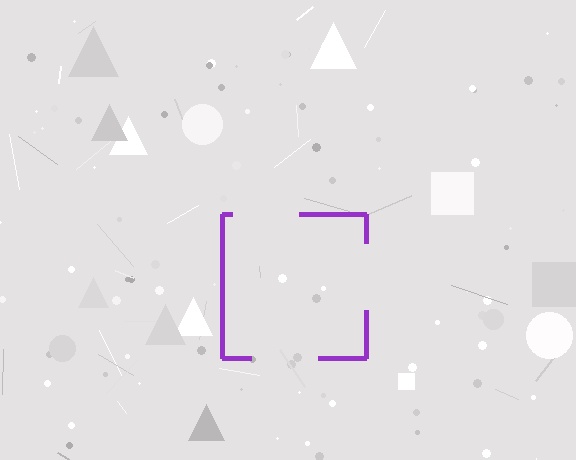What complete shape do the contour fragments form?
The contour fragments form a square.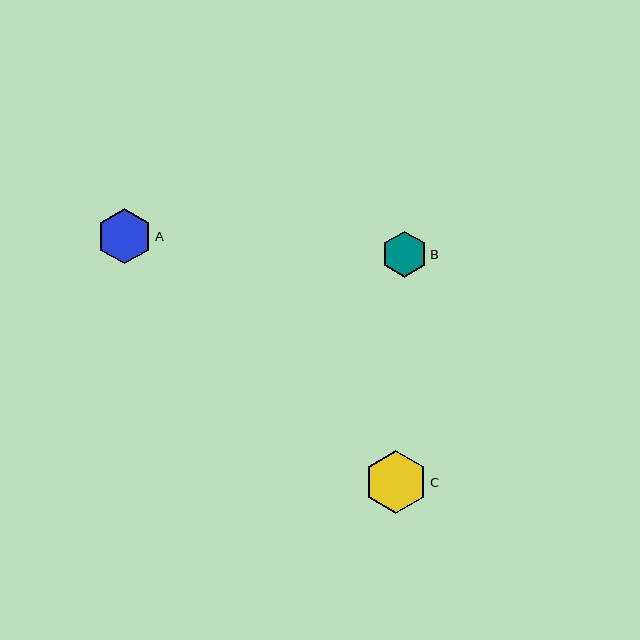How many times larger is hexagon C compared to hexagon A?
Hexagon C is approximately 1.1 times the size of hexagon A.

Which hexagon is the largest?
Hexagon C is the largest with a size of approximately 63 pixels.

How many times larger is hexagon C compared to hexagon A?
Hexagon C is approximately 1.1 times the size of hexagon A.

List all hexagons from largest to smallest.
From largest to smallest: C, A, B.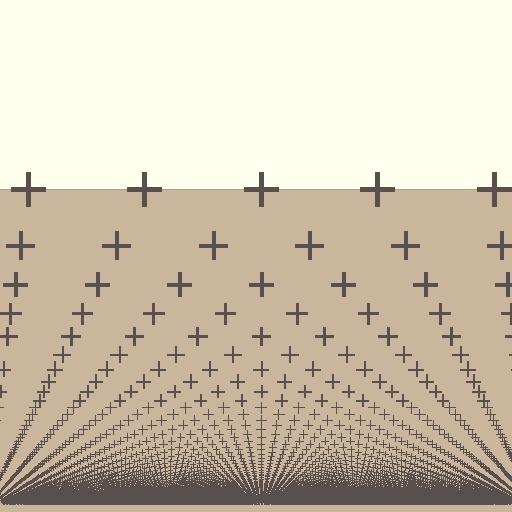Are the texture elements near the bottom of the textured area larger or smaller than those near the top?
Smaller. The gradient is inverted — elements near the bottom are smaller and denser.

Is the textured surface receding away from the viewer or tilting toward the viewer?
The surface appears to tilt toward the viewer. Texture elements get larger and sparser toward the top.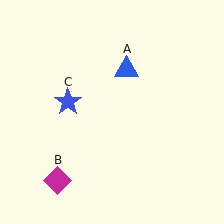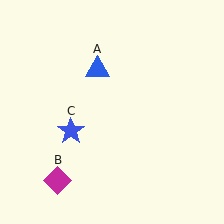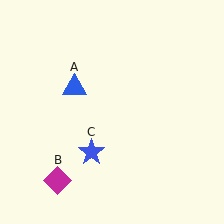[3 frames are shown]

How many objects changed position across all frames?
2 objects changed position: blue triangle (object A), blue star (object C).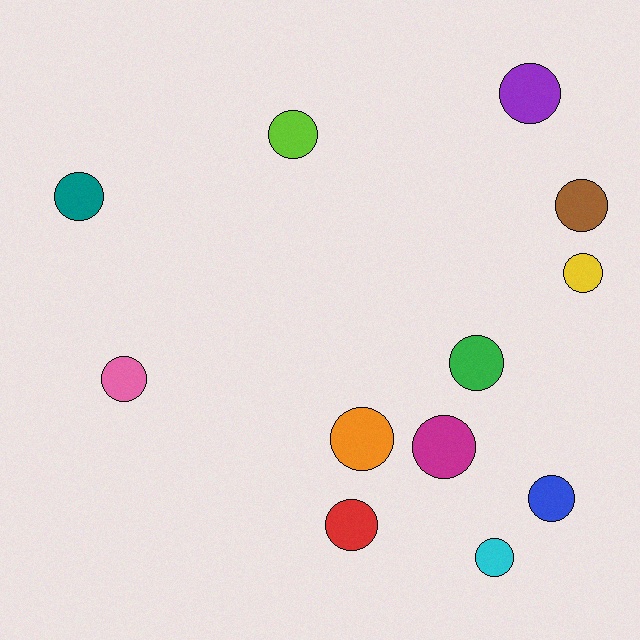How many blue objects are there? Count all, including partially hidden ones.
There is 1 blue object.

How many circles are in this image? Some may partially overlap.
There are 12 circles.